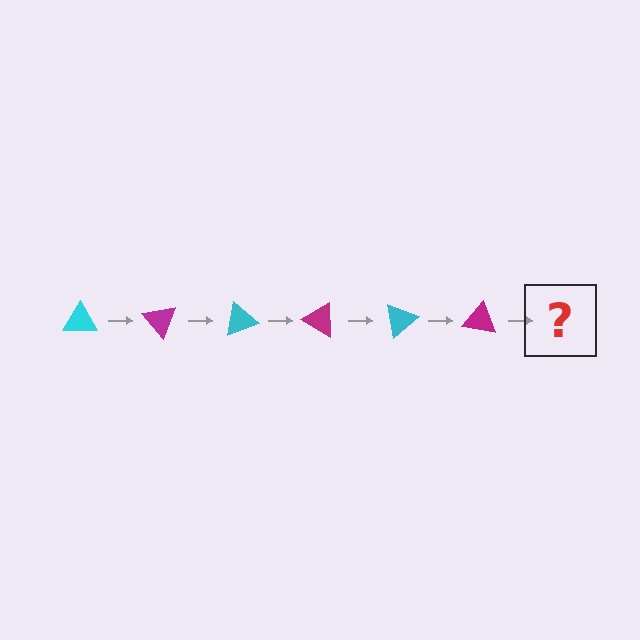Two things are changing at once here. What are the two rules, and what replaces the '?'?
The two rules are that it rotates 50 degrees each step and the color cycles through cyan and magenta. The '?' should be a cyan triangle, rotated 300 degrees from the start.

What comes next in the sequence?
The next element should be a cyan triangle, rotated 300 degrees from the start.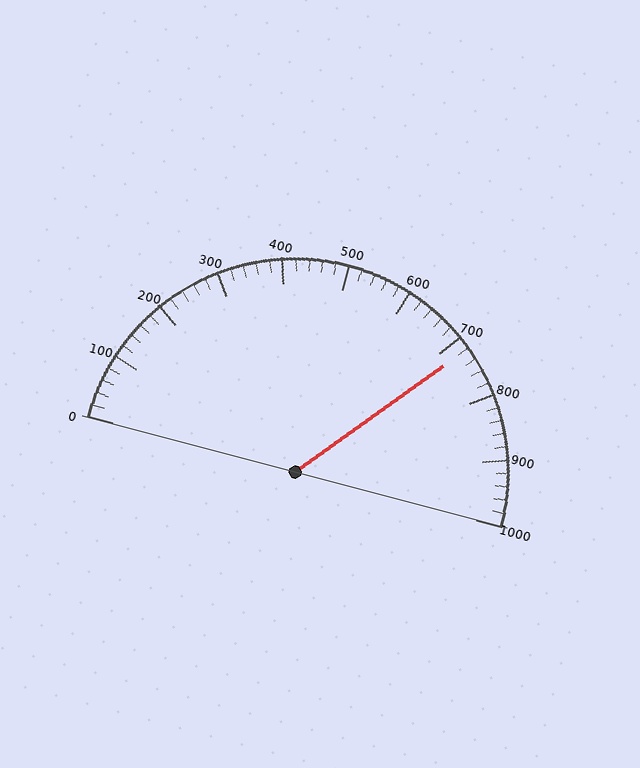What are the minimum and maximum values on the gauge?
The gauge ranges from 0 to 1000.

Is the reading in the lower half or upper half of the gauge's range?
The reading is in the upper half of the range (0 to 1000).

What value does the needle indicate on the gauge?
The needle indicates approximately 720.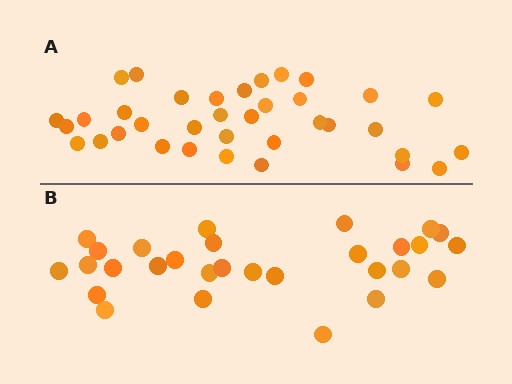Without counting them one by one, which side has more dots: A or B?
Region A (the top region) has more dots.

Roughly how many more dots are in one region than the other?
Region A has roughly 8 or so more dots than region B.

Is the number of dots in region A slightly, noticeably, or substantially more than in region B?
Region A has only slightly more — the two regions are fairly close. The ratio is roughly 1.2 to 1.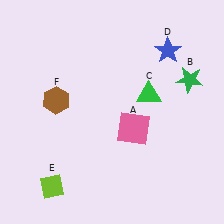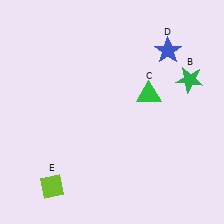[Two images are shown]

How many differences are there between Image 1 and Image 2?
There are 2 differences between the two images.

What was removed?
The pink square (A), the brown hexagon (F) were removed in Image 2.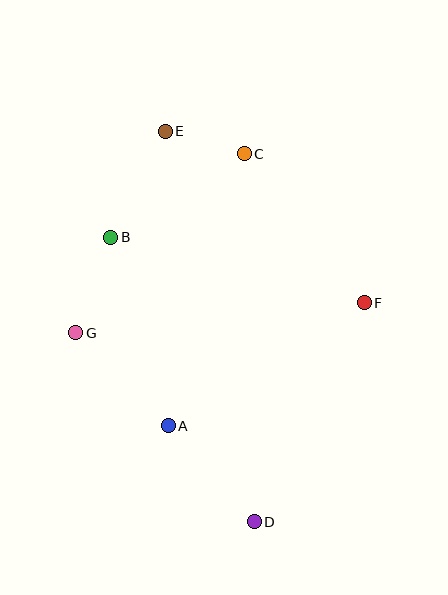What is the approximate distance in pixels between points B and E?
The distance between B and E is approximately 119 pixels.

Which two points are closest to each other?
Points C and E are closest to each other.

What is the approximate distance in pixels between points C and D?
The distance between C and D is approximately 368 pixels.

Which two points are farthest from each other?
Points D and E are farthest from each other.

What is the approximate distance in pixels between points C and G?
The distance between C and G is approximately 246 pixels.